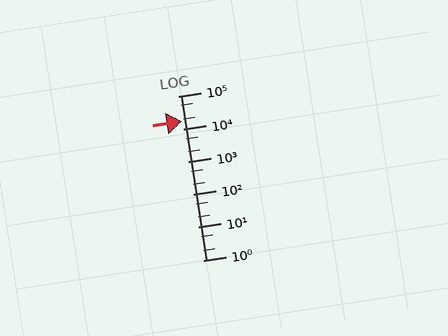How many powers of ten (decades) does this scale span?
The scale spans 5 decades, from 1 to 100000.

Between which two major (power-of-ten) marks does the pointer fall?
The pointer is between 10000 and 100000.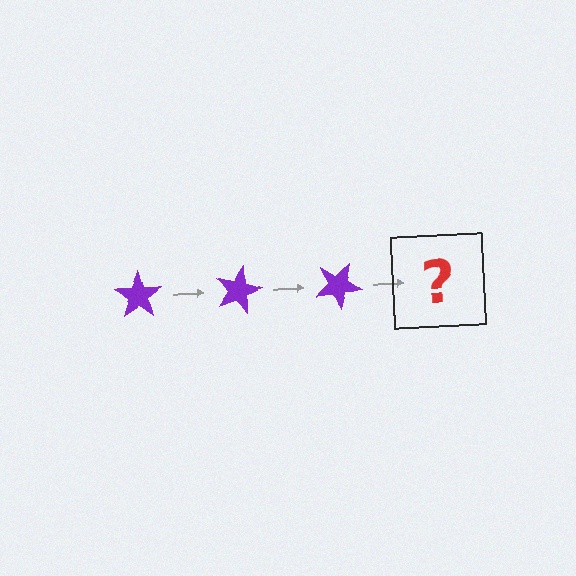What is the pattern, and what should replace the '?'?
The pattern is that the star rotates 15 degrees each step. The '?' should be a purple star rotated 45 degrees.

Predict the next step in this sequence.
The next step is a purple star rotated 45 degrees.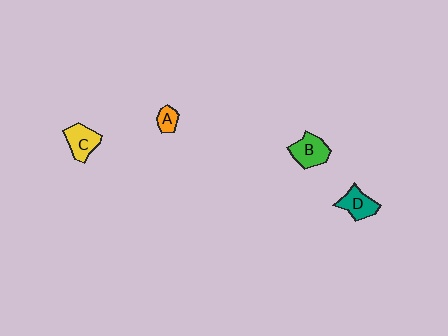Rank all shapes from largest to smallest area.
From largest to smallest: B (green), C (yellow), D (teal), A (orange).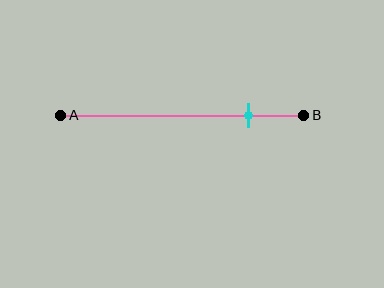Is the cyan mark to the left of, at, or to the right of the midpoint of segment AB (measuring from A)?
The cyan mark is to the right of the midpoint of segment AB.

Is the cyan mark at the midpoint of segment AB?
No, the mark is at about 75% from A, not at the 50% midpoint.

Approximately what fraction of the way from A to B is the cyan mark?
The cyan mark is approximately 75% of the way from A to B.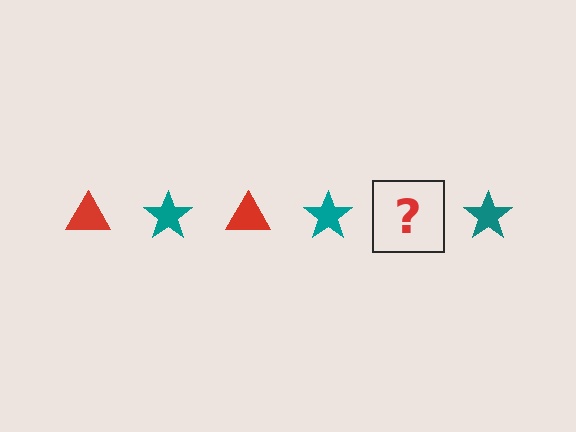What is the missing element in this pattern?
The missing element is a red triangle.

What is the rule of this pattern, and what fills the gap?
The rule is that the pattern alternates between red triangle and teal star. The gap should be filled with a red triangle.